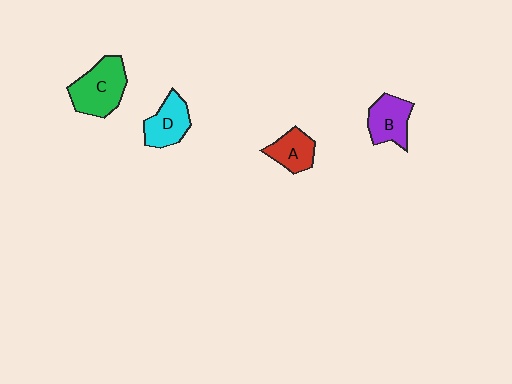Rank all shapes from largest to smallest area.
From largest to smallest: C (green), D (cyan), B (purple), A (red).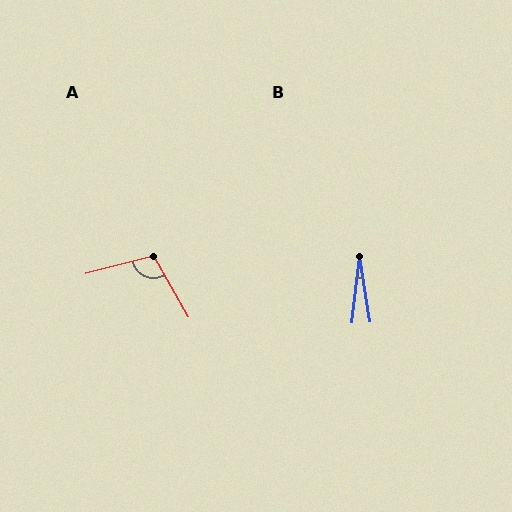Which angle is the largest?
A, at approximately 105 degrees.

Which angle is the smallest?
B, at approximately 16 degrees.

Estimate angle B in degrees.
Approximately 16 degrees.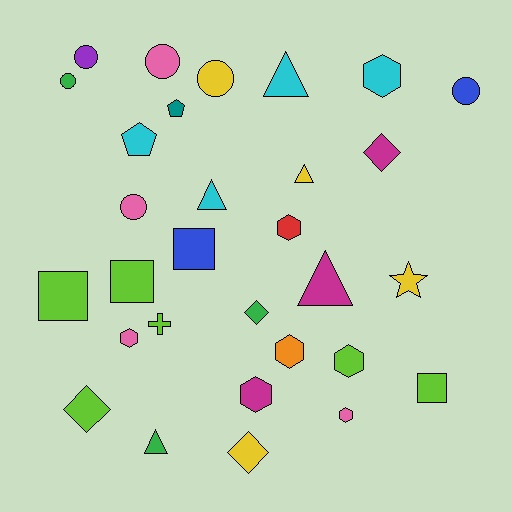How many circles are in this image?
There are 6 circles.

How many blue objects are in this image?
There are 2 blue objects.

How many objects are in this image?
There are 30 objects.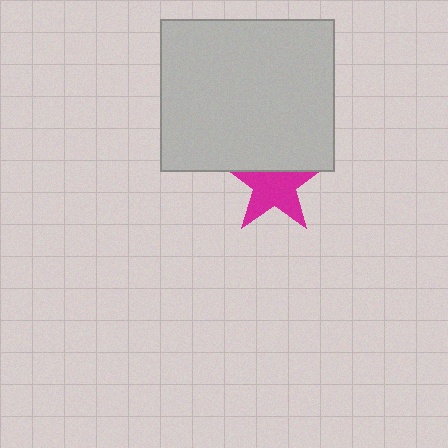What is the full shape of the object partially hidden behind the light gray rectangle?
The partially hidden object is a magenta star.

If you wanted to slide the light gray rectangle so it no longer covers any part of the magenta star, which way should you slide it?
Slide it up — that is the most direct way to separate the two shapes.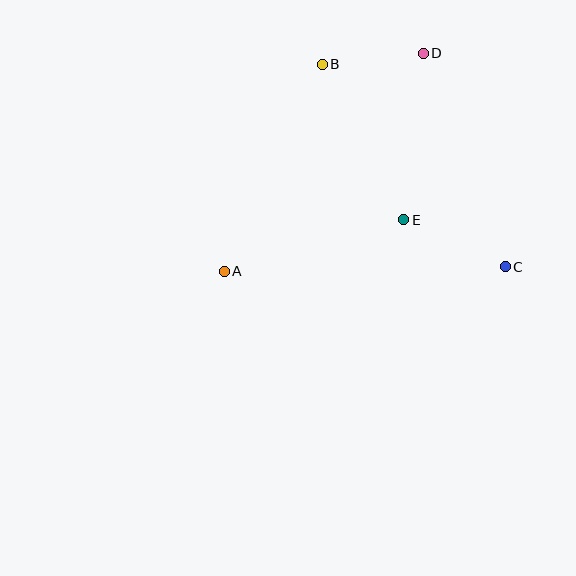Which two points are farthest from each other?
Points A and D are farthest from each other.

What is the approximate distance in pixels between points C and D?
The distance between C and D is approximately 228 pixels.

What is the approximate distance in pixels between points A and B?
The distance between A and B is approximately 229 pixels.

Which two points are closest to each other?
Points B and D are closest to each other.